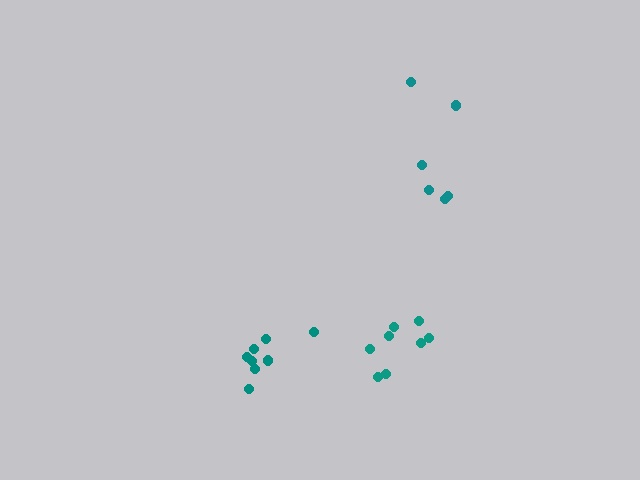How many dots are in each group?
Group 1: 8 dots, Group 2: 8 dots, Group 3: 6 dots (22 total).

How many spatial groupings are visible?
There are 3 spatial groupings.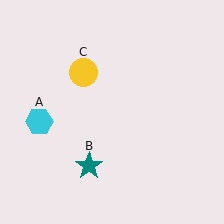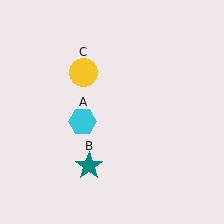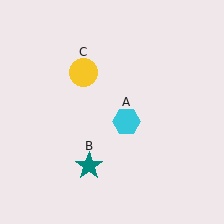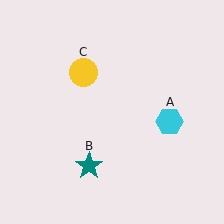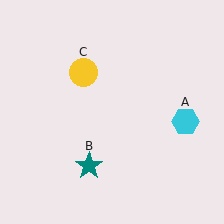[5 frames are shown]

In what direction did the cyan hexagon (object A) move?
The cyan hexagon (object A) moved right.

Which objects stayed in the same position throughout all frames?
Teal star (object B) and yellow circle (object C) remained stationary.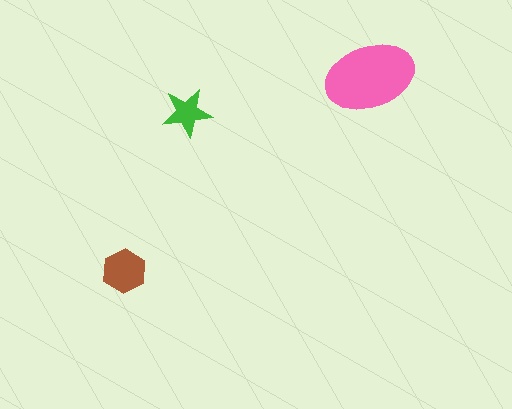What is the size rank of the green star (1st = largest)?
3rd.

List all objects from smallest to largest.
The green star, the brown hexagon, the pink ellipse.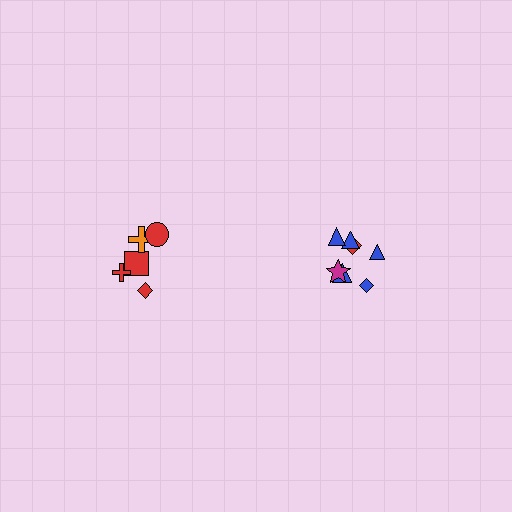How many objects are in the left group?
There are 5 objects.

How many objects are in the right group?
There are 7 objects.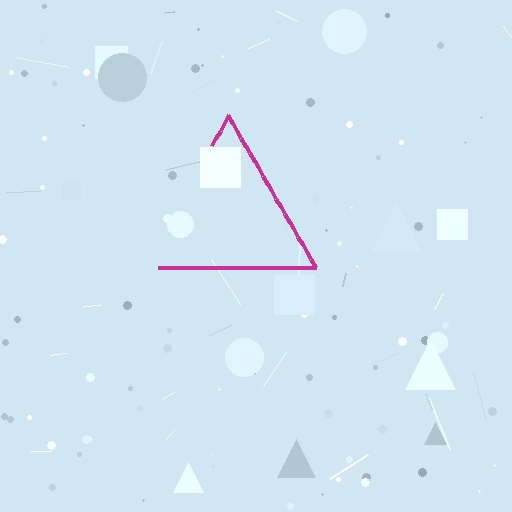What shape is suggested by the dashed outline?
The dashed outline suggests a triangle.